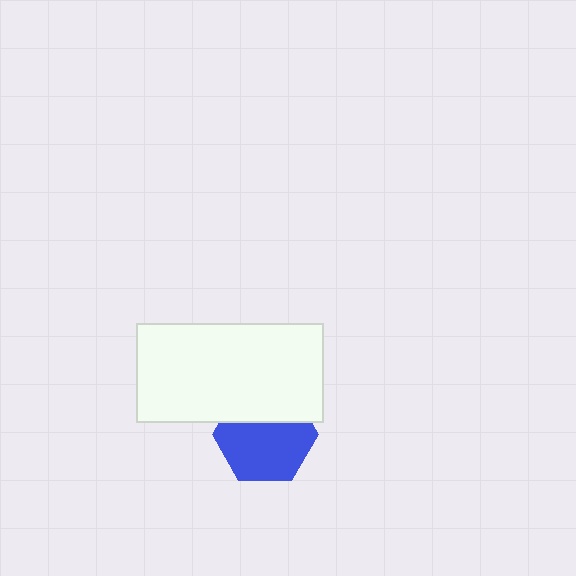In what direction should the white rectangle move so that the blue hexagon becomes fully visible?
The white rectangle should move up. That is the shortest direction to clear the overlap and leave the blue hexagon fully visible.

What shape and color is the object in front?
The object in front is a white rectangle.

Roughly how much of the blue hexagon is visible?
About half of it is visible (roughly 65%).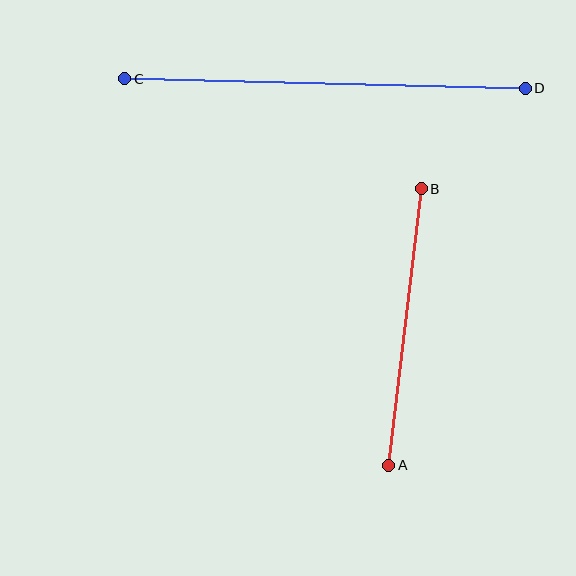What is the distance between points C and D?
The distance is approximately 401 pixels.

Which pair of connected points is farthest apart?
Points C and D are farthest apart.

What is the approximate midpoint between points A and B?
The midpoint is at approximately (405, 327) pixels.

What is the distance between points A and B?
The distance is approximately 278 pixels.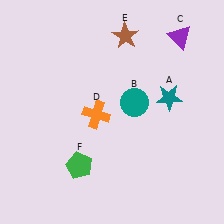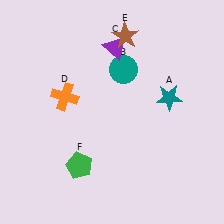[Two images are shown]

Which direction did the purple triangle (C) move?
The purple triangle (C) moved left.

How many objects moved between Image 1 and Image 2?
3 objects moved between the two images.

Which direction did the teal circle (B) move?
The teal circle (B) moved up.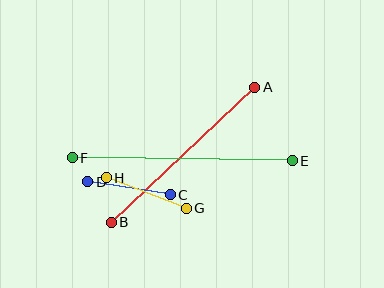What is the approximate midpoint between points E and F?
The midpoint is at approximately (182, 159) pixels.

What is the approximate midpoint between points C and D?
The midpoint is at approximately (129, 188) pixels.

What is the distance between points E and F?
The distance is approximately 220 pixels.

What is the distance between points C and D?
The distance is approximately 83 pixels.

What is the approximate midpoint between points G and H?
The midpoint is at approximately (146, 193) pixels.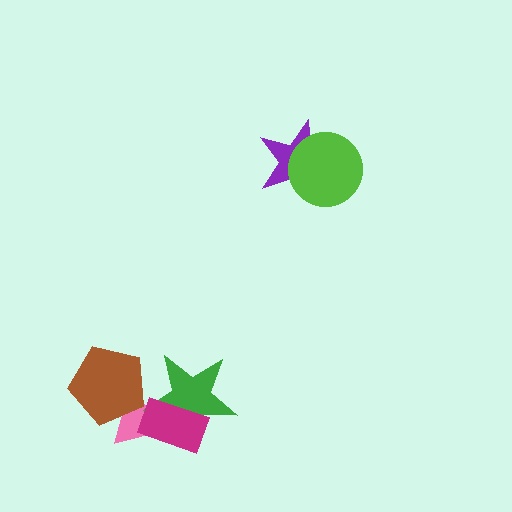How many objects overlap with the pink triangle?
3 objects overlap with the pink triangle.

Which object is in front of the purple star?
The lime circle is in front of the purple star.